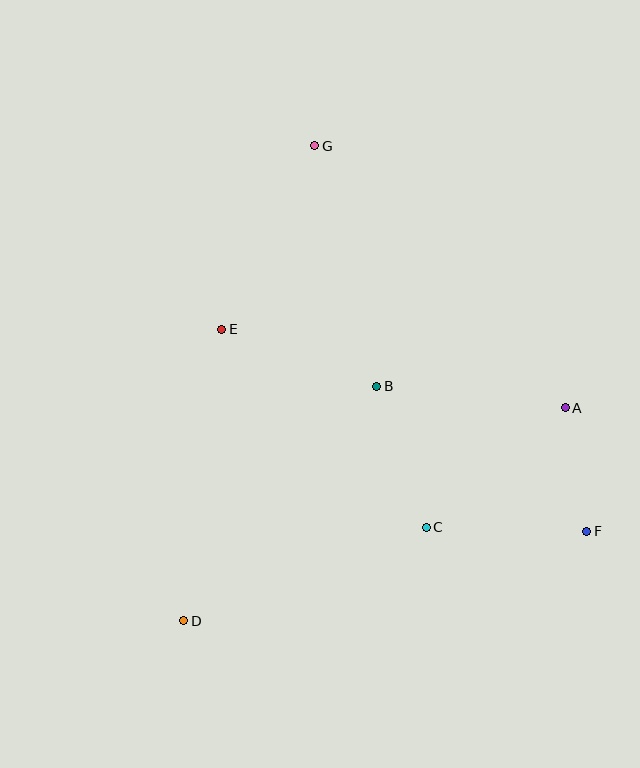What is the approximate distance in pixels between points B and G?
The distance between B and G is approximately 248 pixels.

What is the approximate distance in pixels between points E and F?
The distance between E and F is approximately 417 pixels.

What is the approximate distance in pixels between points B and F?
The distance between B and F is approximately 255 pixels.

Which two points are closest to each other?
Points A and F are closest to each other.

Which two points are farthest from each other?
Points D and G are farthest from each other.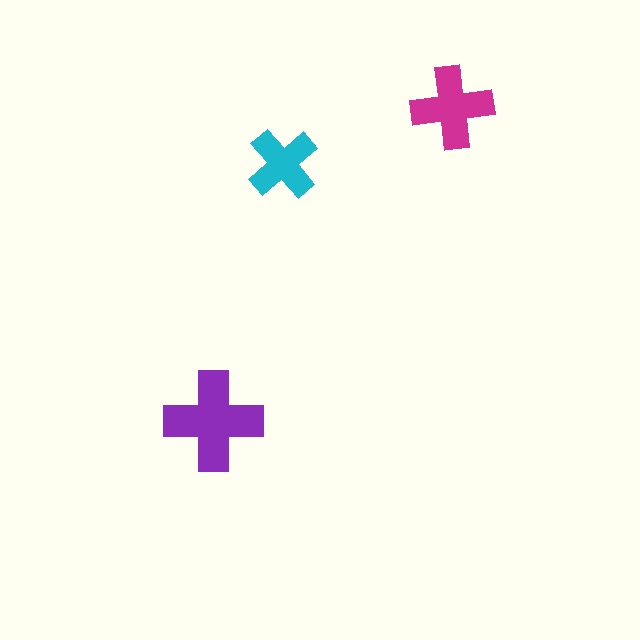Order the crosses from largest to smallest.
the purple one, the magenta one, the cyan one.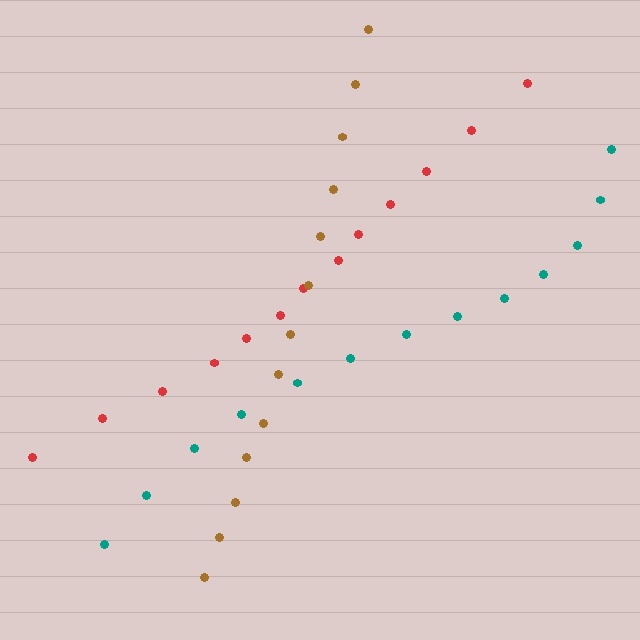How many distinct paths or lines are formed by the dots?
There are 3 distinct paths.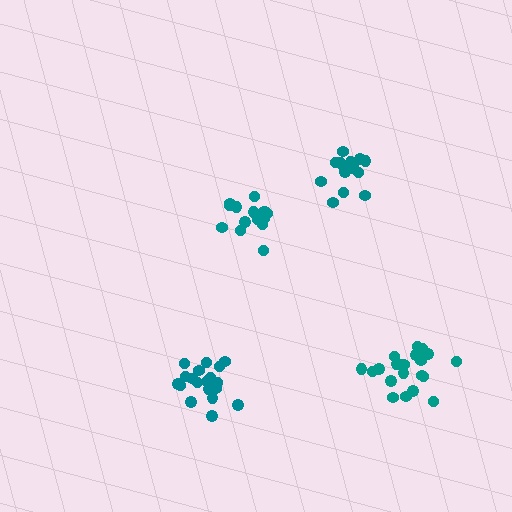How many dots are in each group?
Group 1: 21 dots, Group 2: 17 dots, Group 3: 21 dots, Group 4: 16 dots (75 total).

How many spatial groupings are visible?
There are 4 spatial groupings.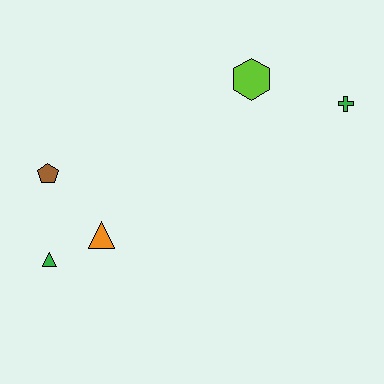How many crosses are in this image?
There is 1 cross.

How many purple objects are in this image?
There are no purple objects.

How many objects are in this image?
There are 5 objects.